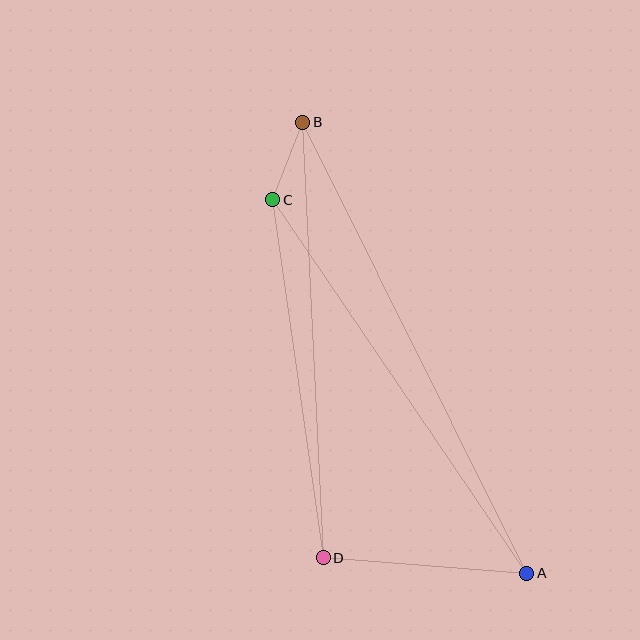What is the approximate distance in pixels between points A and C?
The distance between A and C is approximately 452 pixels.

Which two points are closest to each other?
Points B and C are closest to each other.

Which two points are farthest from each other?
Points A and B are farthest from each other.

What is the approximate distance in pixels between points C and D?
The distance between C and D is approximately 362 pixels.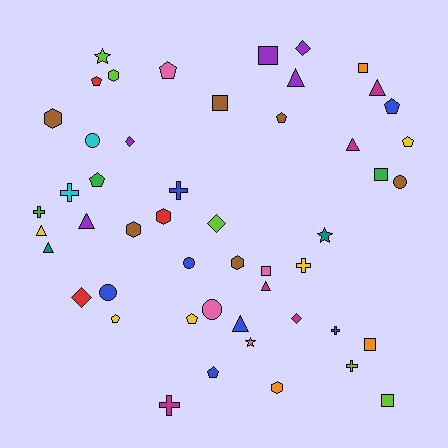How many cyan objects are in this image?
There are 2 cyan objects.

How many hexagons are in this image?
There are 6 hexagons.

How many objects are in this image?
There are 50 objects.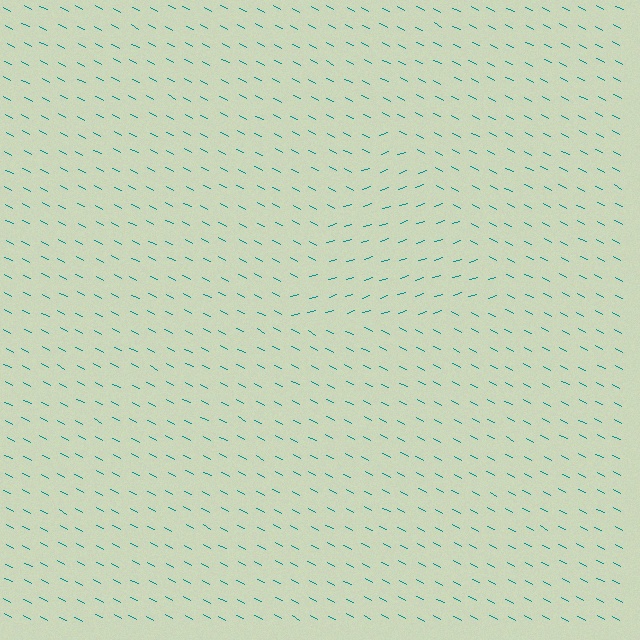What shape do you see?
I see a triangle.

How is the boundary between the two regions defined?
The boundary is defined purely by a change in line orientation (approximately 45 degrees difference). All lines are the same color and thickness.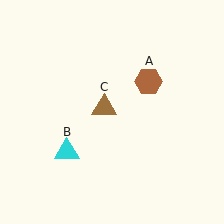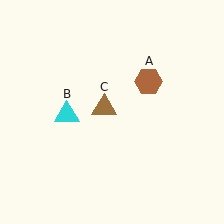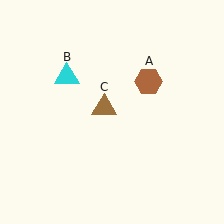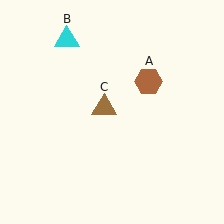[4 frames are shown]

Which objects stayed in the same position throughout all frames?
Brown hexagon (object A) and brown triangle (object C) remained stationary.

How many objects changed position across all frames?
1 object changed position: cyan triangle (object B).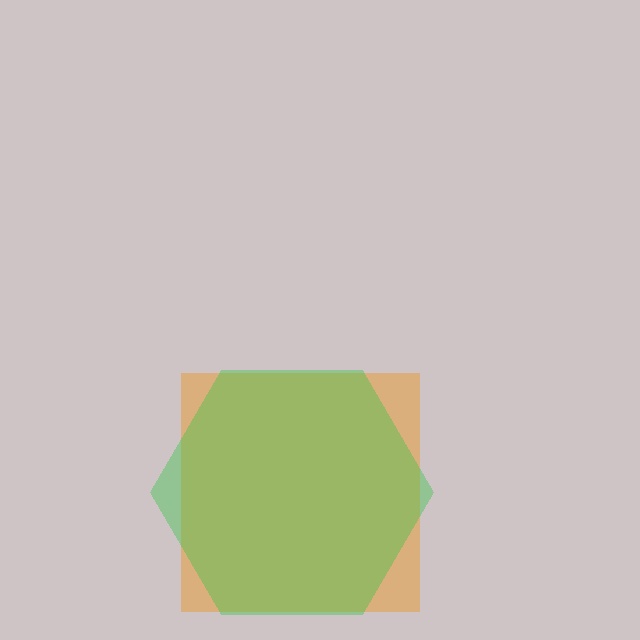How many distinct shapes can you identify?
There are 2 distinct shapes: an orange square, a green hexagon.